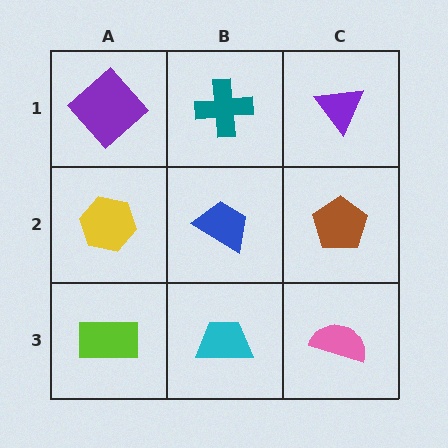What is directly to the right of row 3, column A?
A cyan trapezoid.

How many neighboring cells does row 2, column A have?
3.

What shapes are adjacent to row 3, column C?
A brown pentagon (row 2, column C), a cyan trapezoid (row 3, column B).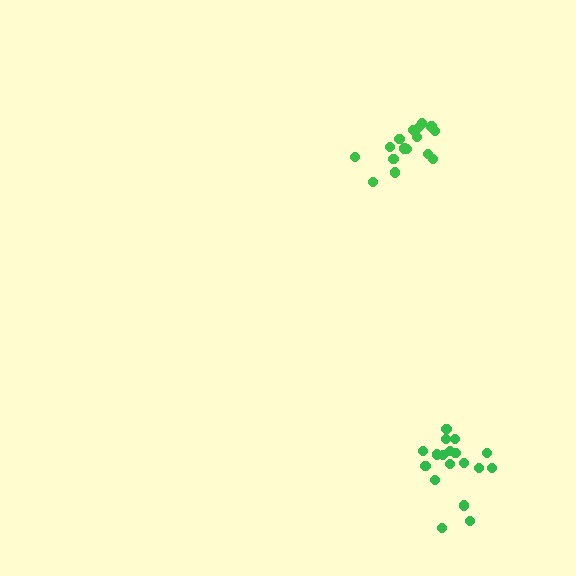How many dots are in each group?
Group 1: 18 dots, Group 2: 16 dots (34 total).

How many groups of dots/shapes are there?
There are 2 groups.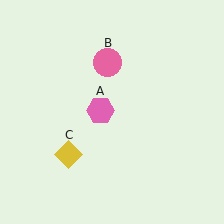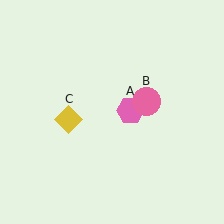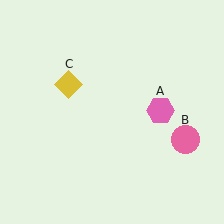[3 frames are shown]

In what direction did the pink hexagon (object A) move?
The pink hexagon (object A) moved right.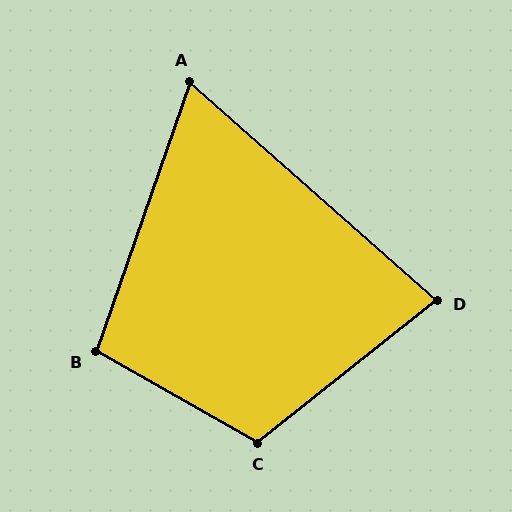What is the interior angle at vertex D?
Approximately 80 degrees (acute).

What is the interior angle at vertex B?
Approximately 100 degrees (obtuse).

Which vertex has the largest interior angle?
C, at approximately 112 degrees.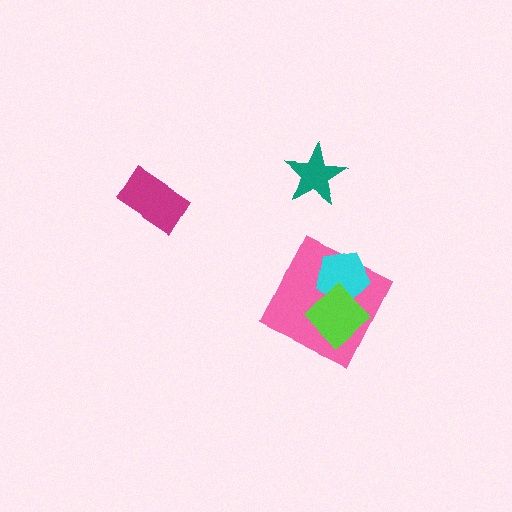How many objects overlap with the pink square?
2 objects overlap with the pink square.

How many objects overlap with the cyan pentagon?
2 objects overlap with the cyan pentagon.